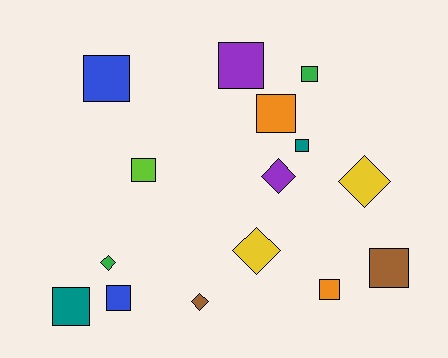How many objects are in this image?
There are 15 objects.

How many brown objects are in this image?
There are 2 brown objects.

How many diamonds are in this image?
There are 5 diamonds.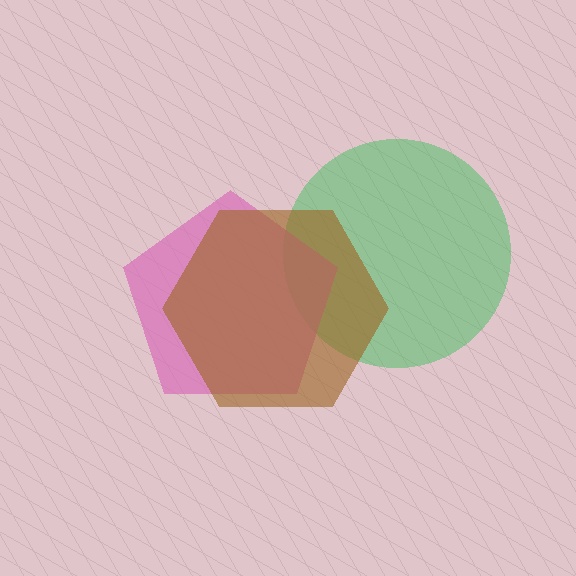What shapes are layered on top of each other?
The layered shapes are: a green circle, a pink pentagon, a brown hexagon.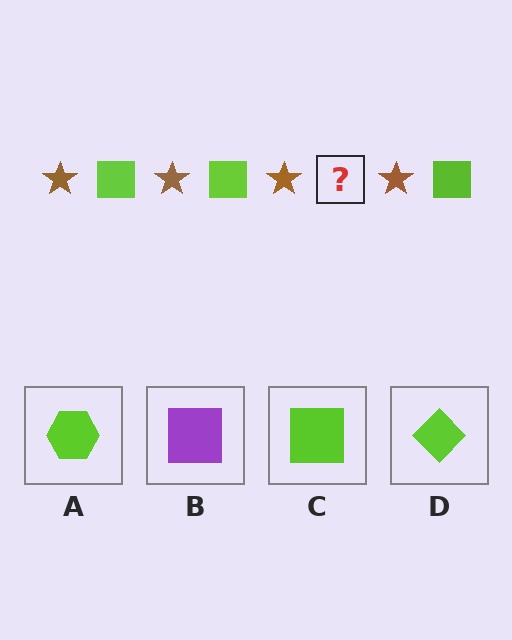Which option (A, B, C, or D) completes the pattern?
C.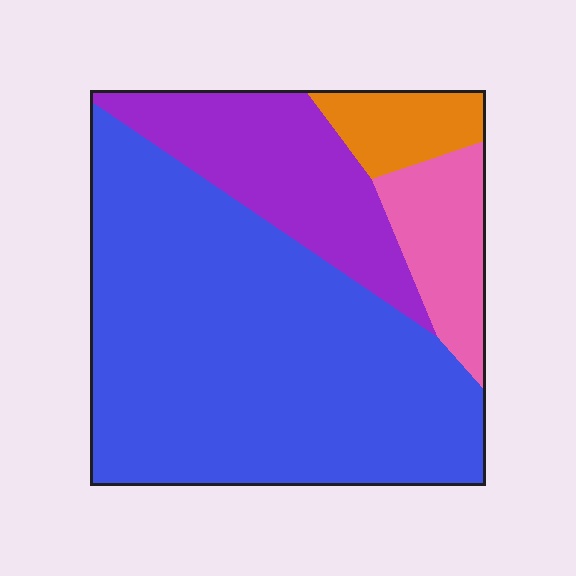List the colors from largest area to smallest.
From largest to smallest: blue, purple, pink, orange.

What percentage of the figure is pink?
Pink takes up about one tenth (1/10) of the figure.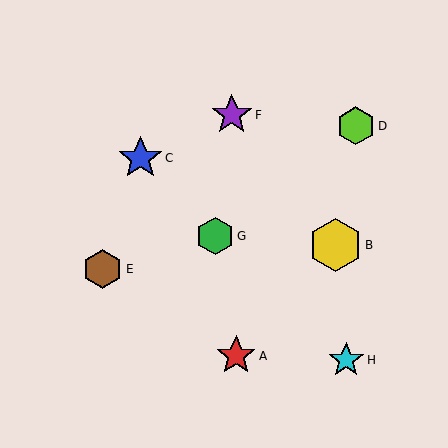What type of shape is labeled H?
Shape H is a cyan star.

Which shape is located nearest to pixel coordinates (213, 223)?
The green hexagon (labeled G) at (215, 236) is nearest to that location.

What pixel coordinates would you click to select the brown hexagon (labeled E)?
Click at (103, 269) to select the brown hexagon E.